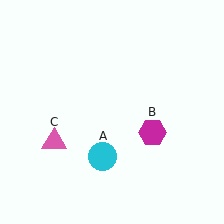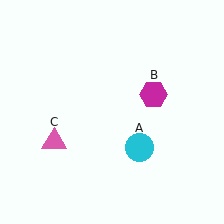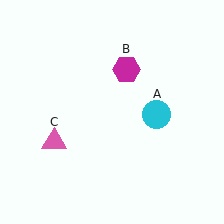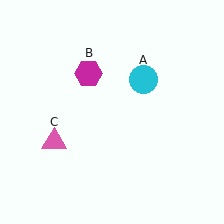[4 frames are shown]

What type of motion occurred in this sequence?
The cyan circle (object A), magenta hexagon (object B) rotated counterclockwise around the center of the scene.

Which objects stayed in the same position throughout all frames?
Pink triangle (object C) remained stationary.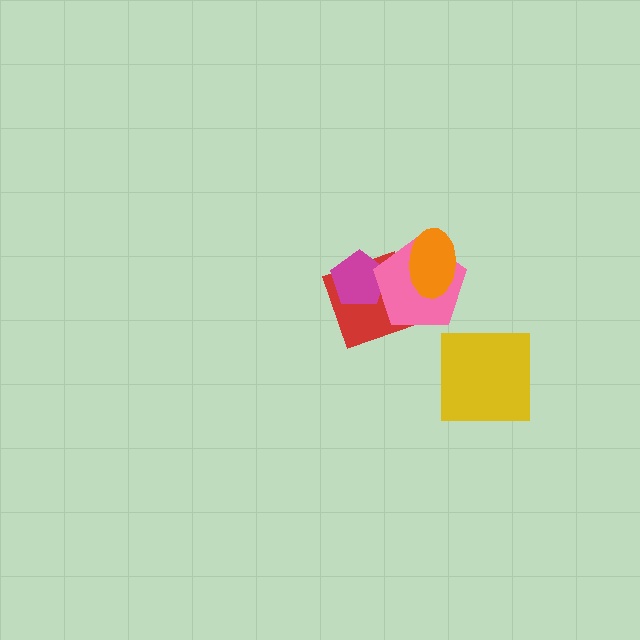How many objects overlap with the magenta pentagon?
2 objects overlap with the magenta pentagon.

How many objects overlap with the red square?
2 objects overlap with the red square.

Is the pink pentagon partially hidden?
Yes, it is partially covered by another shape.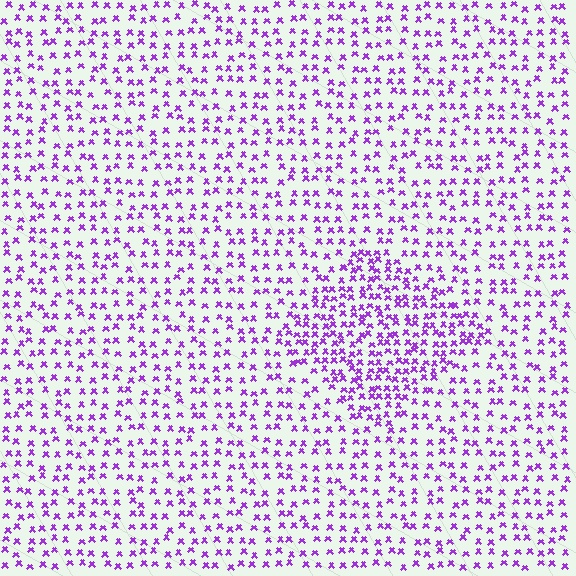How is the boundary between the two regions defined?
The boundary is defined by a change in element density (approximately 1.8x ratio). All elements are the same color, size, and shape.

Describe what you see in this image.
The image contains small purple elements arranged at two different densities. A diamond-shaped region is visible where the elements are more densely packed than the surrounding area.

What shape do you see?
I see a diamond.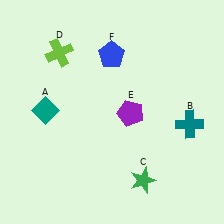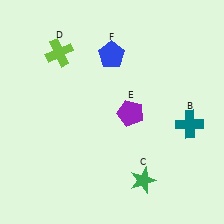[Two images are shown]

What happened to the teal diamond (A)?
The teal diamond (A) was removed in Image 2. It was in the top-left area of Image 1.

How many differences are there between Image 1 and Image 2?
There is 1 difference between the two images.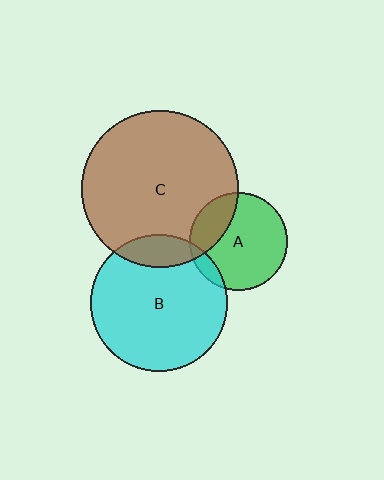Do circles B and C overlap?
Yes.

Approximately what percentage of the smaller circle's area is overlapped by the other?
Approximately 15%.